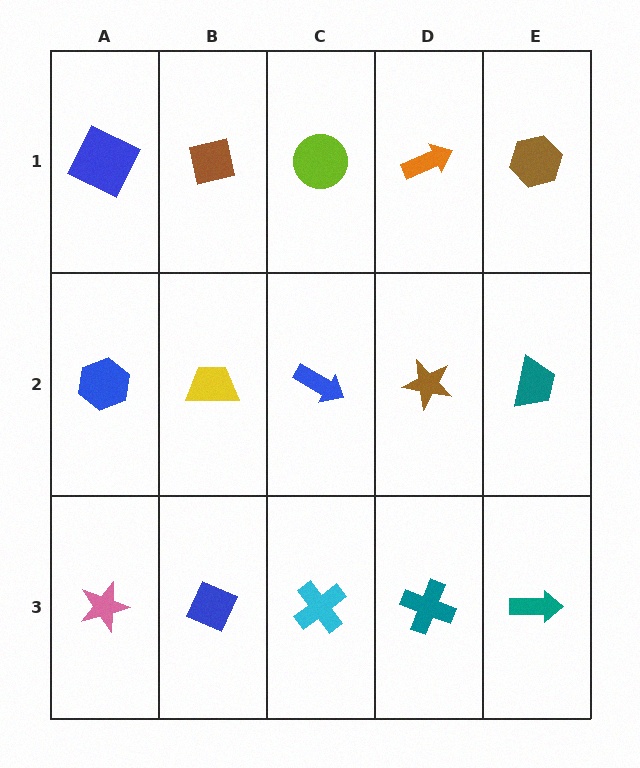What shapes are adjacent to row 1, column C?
A blue arrow (row 2, column C), a brown square (row 1, column B), an orange arrow (row 1, column D).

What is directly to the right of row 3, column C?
A teal cross.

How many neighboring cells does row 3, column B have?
3.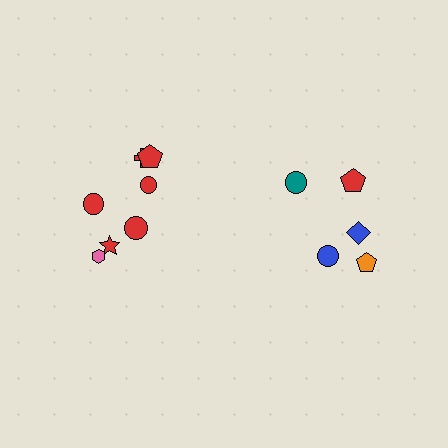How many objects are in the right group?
There are 5 objects.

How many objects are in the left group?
There are 7 objects.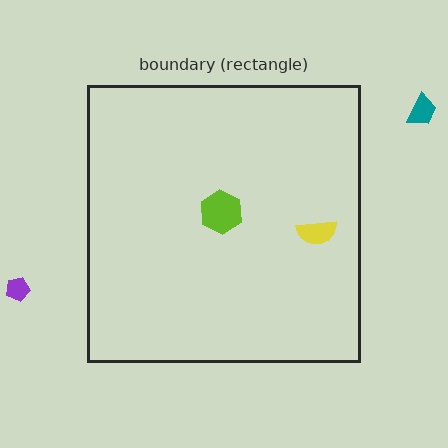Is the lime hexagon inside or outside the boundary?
Inside.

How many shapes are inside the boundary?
2 inside, 2 outside.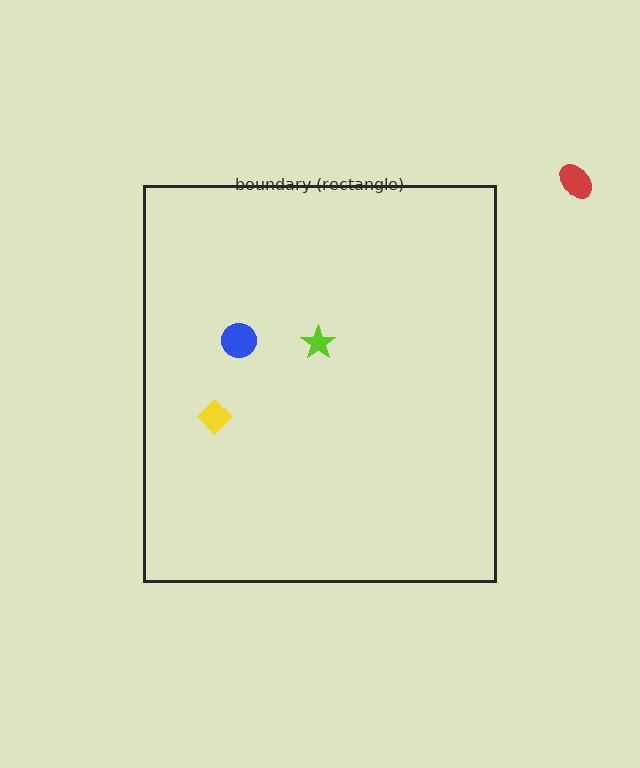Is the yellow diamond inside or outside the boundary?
Inside.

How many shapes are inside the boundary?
3 inside, 1 outside.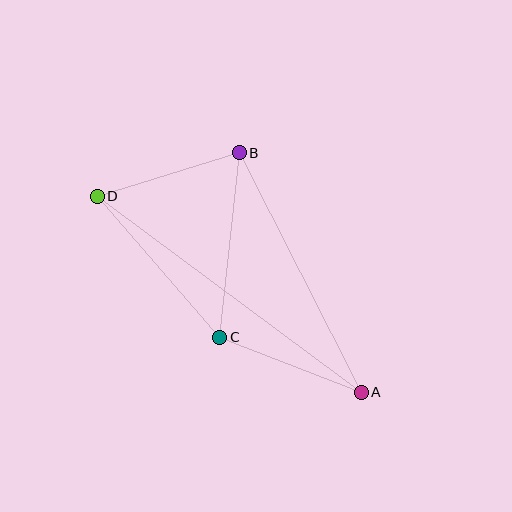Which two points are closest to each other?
Points B and D are closest to each other.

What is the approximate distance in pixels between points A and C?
The distance between A and C is approximately 152 pixels.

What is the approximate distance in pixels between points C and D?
The distance between C and D is approximately 187 pixels.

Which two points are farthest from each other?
Points A and D are farthest from each other.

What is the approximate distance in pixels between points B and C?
The distance between B and C is approximately 185 pixels.